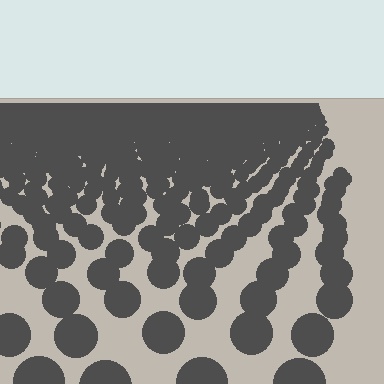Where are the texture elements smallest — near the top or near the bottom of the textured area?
Near the top.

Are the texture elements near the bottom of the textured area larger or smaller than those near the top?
Larger. Near the bottom, elements are closer to the viewer and appear at a bigger on-screen size.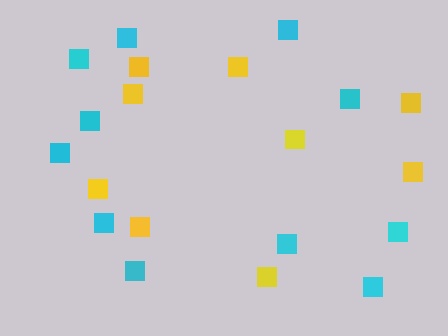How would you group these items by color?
There are 2 groups: one group of cyan squares (11) and one group of yellow squares (9).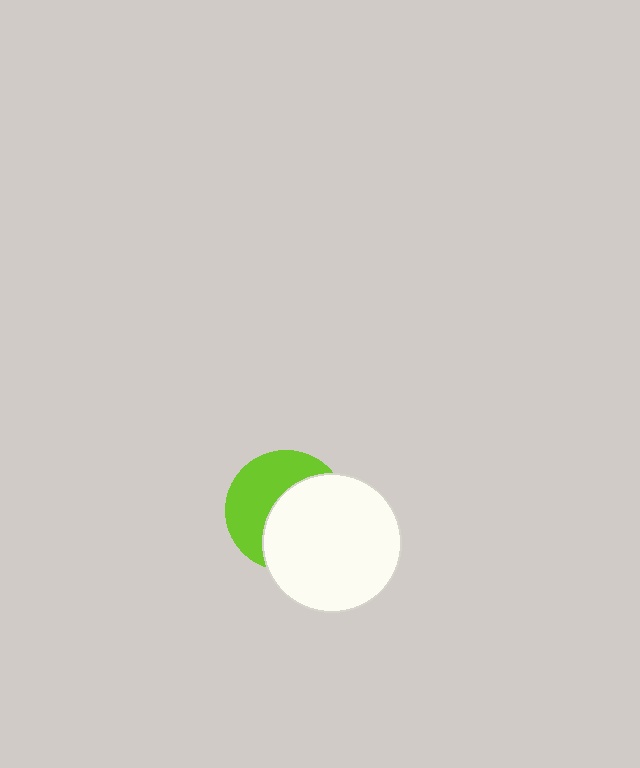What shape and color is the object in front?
The object in front is a white circle.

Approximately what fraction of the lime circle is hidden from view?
Roughly 54% of the lime circle is hidden behind the white circle.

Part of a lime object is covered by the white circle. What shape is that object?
It is a circle.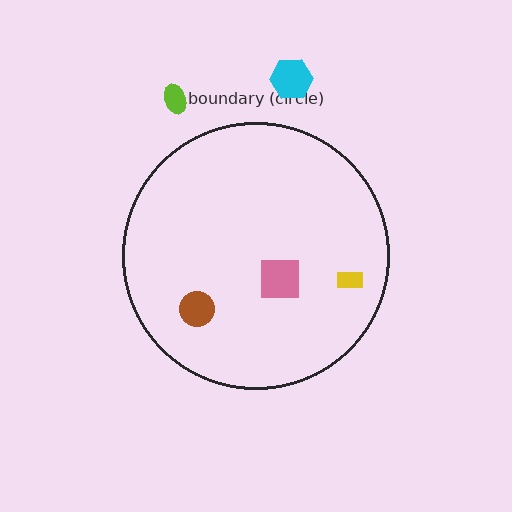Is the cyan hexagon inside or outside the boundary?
Outside.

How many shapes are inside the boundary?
3 inside, 2 outside.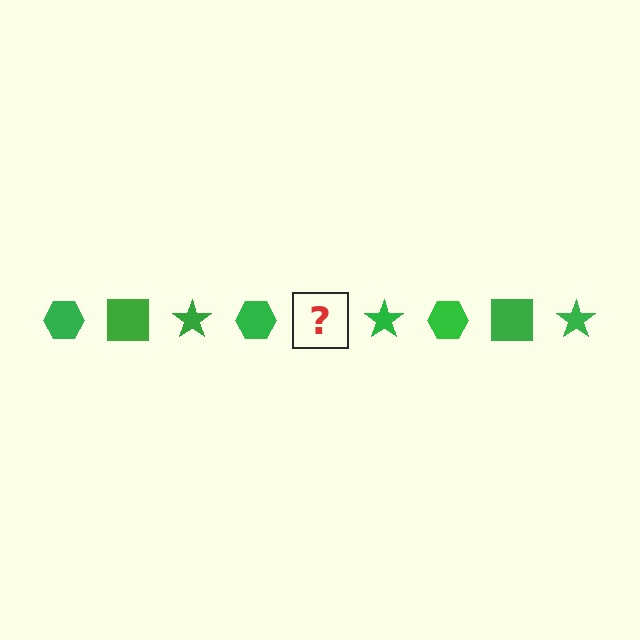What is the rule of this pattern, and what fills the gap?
The rule is that the pattern cycles through hexagon, square, star shapes in green. The gap should be filled with a green square.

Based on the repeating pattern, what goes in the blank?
The blank should be a green square.